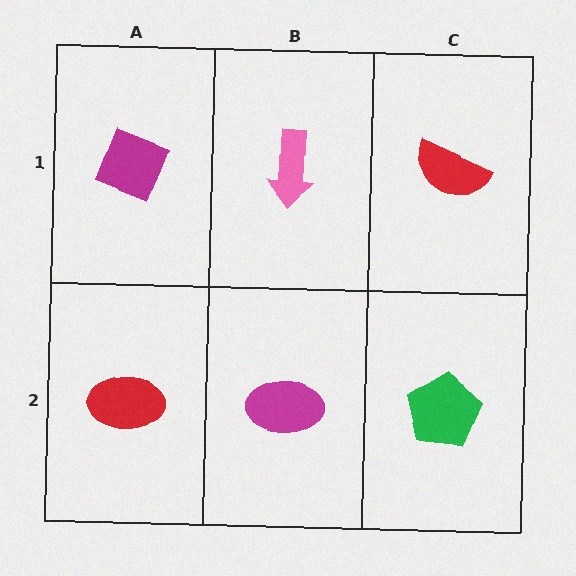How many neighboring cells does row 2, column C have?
2.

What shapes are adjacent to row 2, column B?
A pink arrow (row 1, column B), a red ellipse (row 2, column A), a green pentagon (row 2, column C).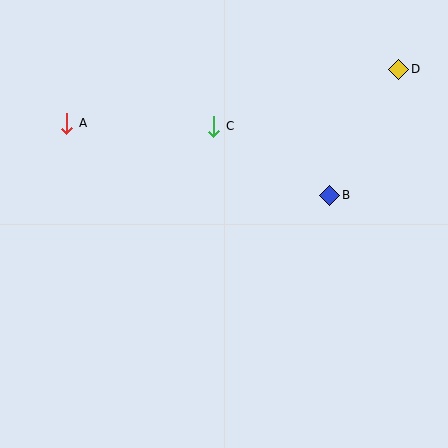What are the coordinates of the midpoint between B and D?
The midpoint between B and D is at (364, 132).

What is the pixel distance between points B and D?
The distance between B and D is 143 pixels.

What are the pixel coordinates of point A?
Point A is at (67, 123).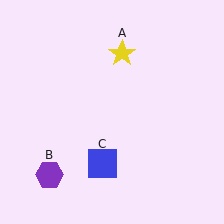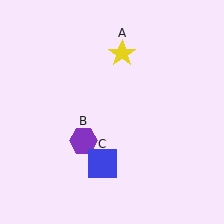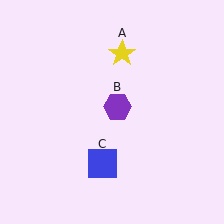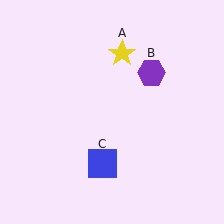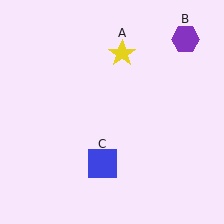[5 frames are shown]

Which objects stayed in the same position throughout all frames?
Yellow star (object A) and blue square (object C) remained stationary.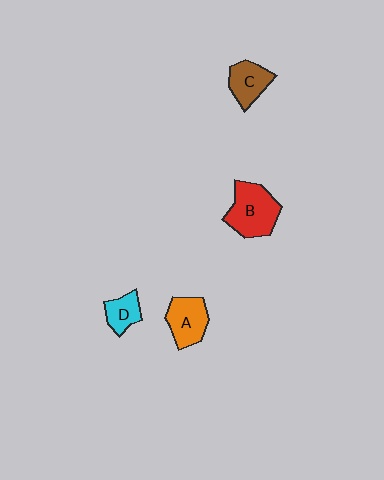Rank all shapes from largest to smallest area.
From largest to smallest: B (red), A (orange), C (brown), D (cyan).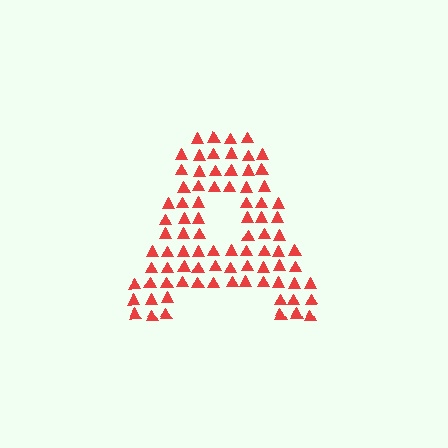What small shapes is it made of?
It is made of small triangles.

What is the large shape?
The large shape is the letter A.